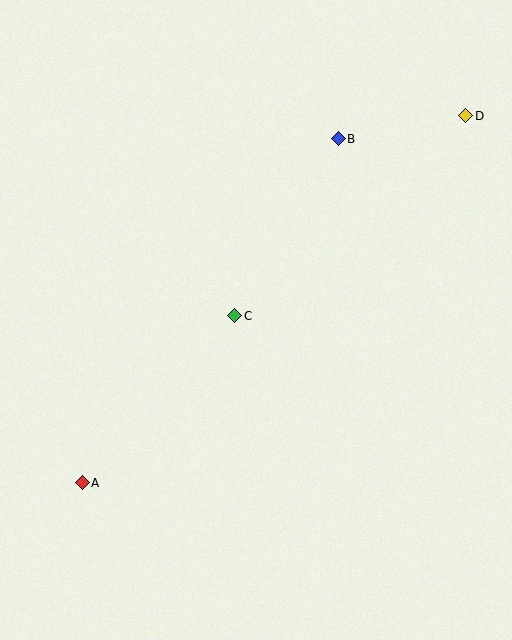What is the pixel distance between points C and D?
The distance between C and D is 306 pixels.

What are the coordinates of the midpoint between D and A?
The midpoint between D and A is at (274, 299).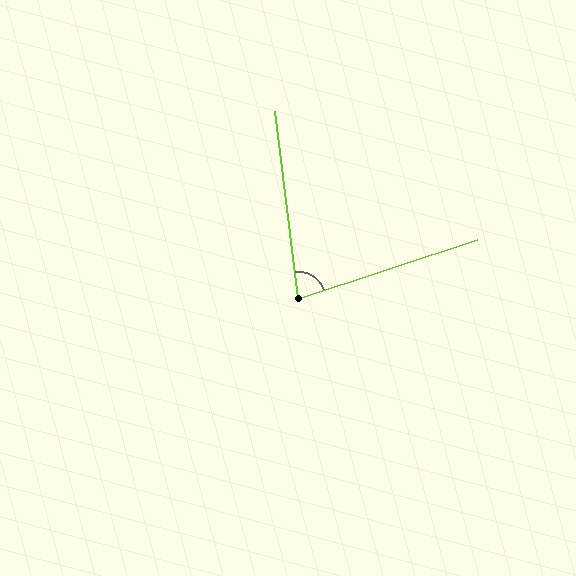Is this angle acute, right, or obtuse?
It is acute.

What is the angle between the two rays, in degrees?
Approximately 79 degrees.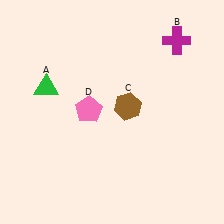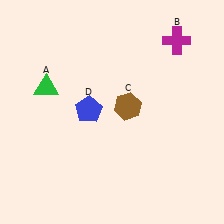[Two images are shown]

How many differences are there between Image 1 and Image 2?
There is 1 difference between the two images.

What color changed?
The pentagon (D) changed from pink in Image 1 to blue in Image 2.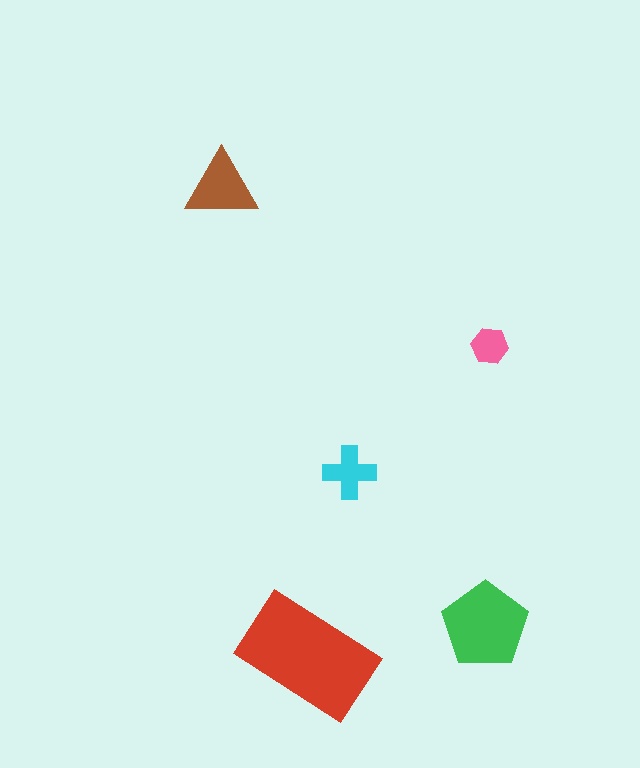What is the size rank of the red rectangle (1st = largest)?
1st.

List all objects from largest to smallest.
The red rectangle, the green pentagon, the brown triangle, the cyan cross, the pink hexagon.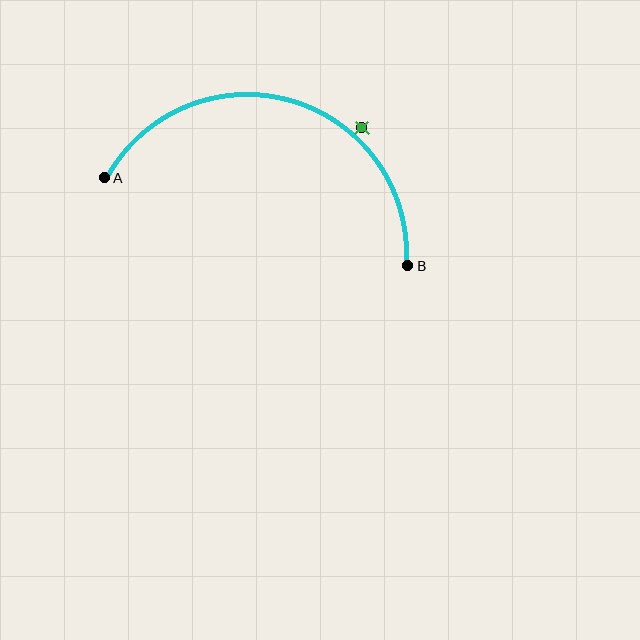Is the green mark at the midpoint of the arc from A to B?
No — the green mark does not lie on the arc at all. It sits slightly outside the curve.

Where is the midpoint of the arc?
The arc midpoint is the point on the curve farthest from the straight line joining A and B. It sits above that line.